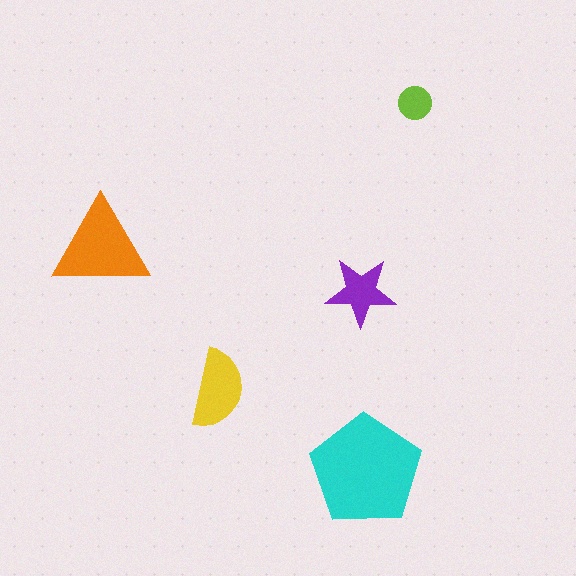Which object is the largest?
The cyan pentagon.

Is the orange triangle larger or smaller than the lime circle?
Larger.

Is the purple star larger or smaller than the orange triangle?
Smaller.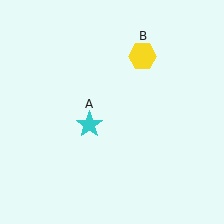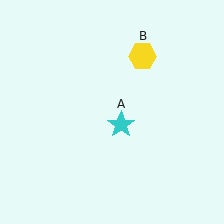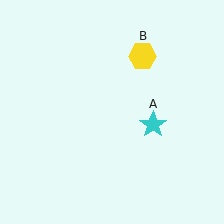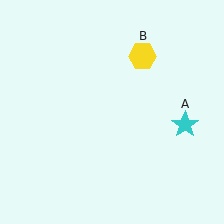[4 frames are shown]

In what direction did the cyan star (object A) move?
The cyan star (object A) moved right.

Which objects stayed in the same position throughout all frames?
Yellow hexagon (object B) remained stationary.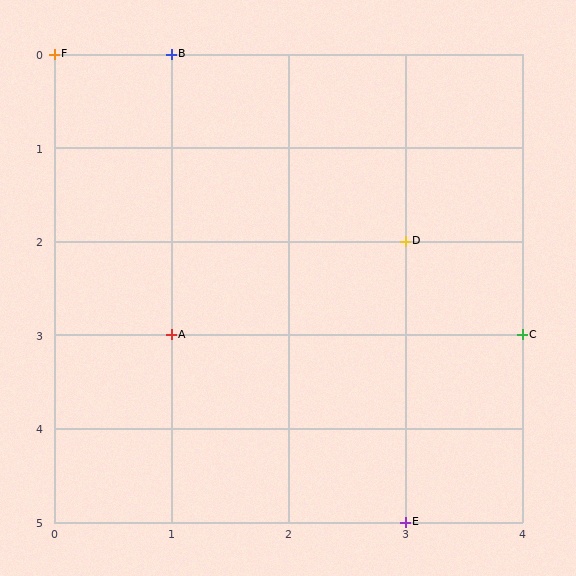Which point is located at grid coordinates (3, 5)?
Point E is at (3, 5).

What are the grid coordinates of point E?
Point E is at grid coordinates (3, 5).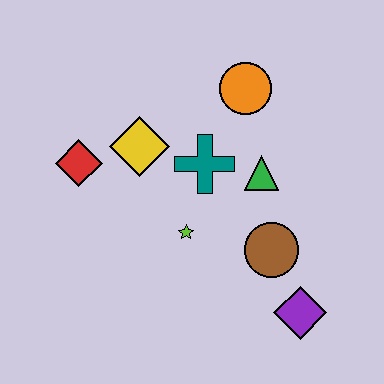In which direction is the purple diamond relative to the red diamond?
The purple diamond is to the right of the red diamond.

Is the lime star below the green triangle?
Yes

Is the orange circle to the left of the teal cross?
No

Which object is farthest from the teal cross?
The purple diamond is farthest from the teal cross.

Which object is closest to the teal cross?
The green triangle is closest to the teal cross.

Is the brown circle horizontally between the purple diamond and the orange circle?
Yes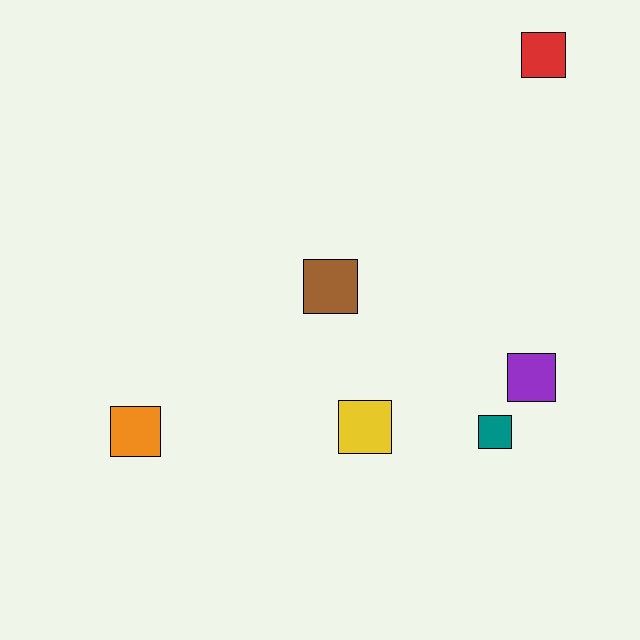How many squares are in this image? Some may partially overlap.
There are 6 squares.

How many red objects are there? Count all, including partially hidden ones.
There is 1 red object.